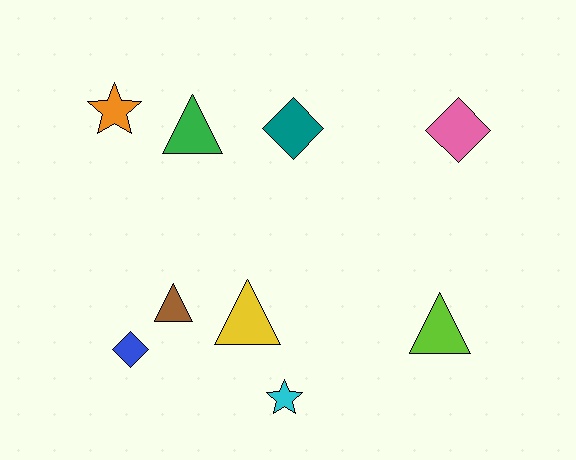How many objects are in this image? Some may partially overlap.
There are 9 objects.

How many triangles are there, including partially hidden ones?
There are 4 triangles.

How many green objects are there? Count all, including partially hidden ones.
There is 1 green object.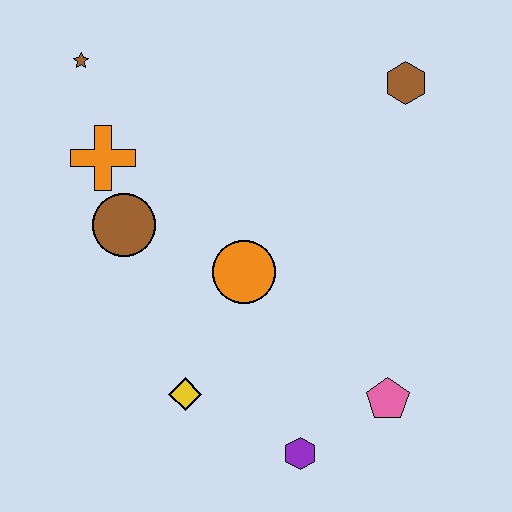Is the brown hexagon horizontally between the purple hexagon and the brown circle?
No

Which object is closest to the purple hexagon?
The pink pentagon is closest to the purple hexagon.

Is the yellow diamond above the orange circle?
No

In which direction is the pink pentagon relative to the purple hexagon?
The pink pentagon is to the right of the purple hexagon.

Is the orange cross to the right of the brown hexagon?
No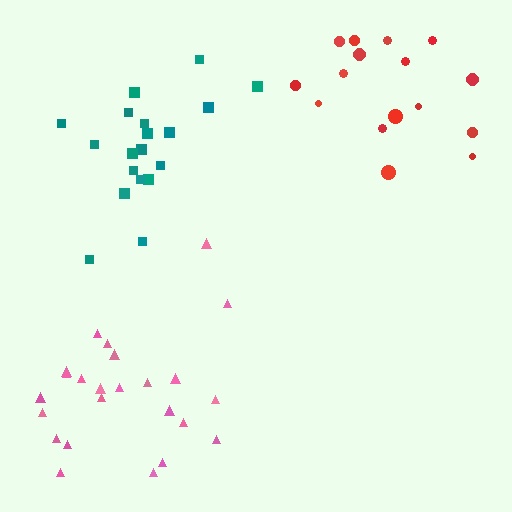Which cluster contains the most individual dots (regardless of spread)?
Pink (24).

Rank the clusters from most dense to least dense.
teal, pink, red.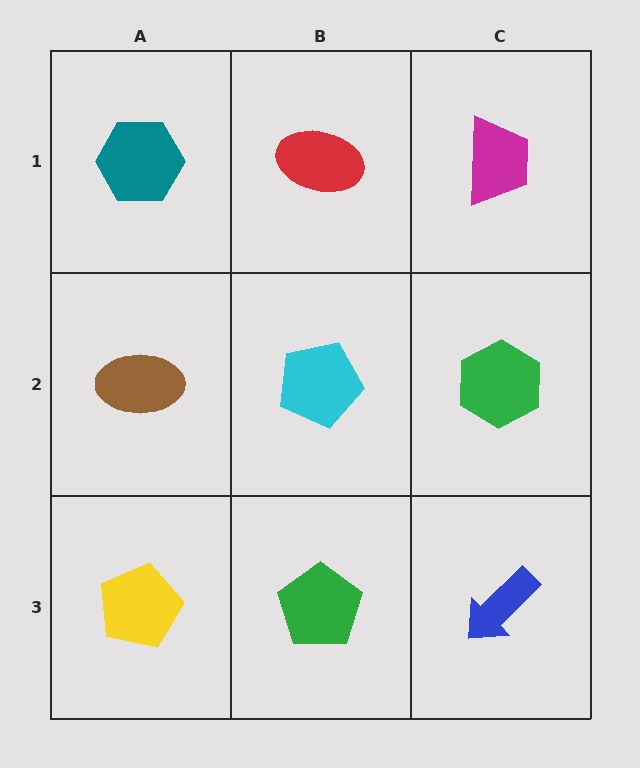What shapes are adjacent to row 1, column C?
A green hexagon (row 2, column C), a red ellipse (row 1, column B).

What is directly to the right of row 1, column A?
A red ellipse.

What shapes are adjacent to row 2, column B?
A red ellipse (row 1, column B), a green pentagon (row 3, column B), a brown ellipse (row 2, column A), a green hexagon (row 2, column C).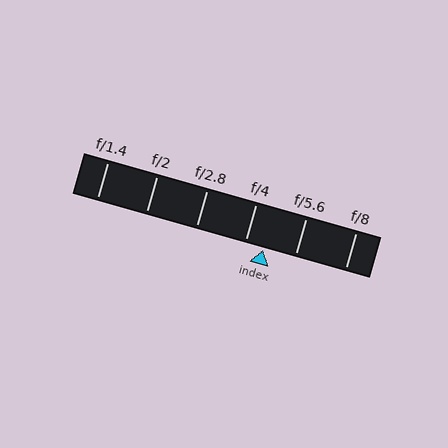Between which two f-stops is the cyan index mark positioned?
The index mark is between f/4 and f/5.6.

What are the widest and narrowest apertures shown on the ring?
The widest aperture shown is f/1.4 and the narrowest is f/8.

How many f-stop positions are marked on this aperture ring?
There are 6 f-stop positions marked.